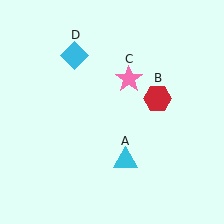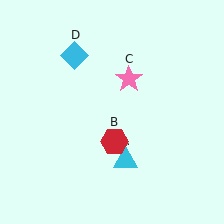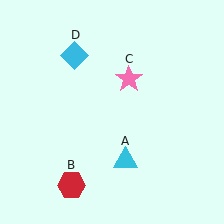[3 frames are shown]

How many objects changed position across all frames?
1 object changed position: red hexagon (object B).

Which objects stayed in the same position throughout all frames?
Cyan triangle (object A) and pink star (object C) and cyan diamond (object D) remained stationary.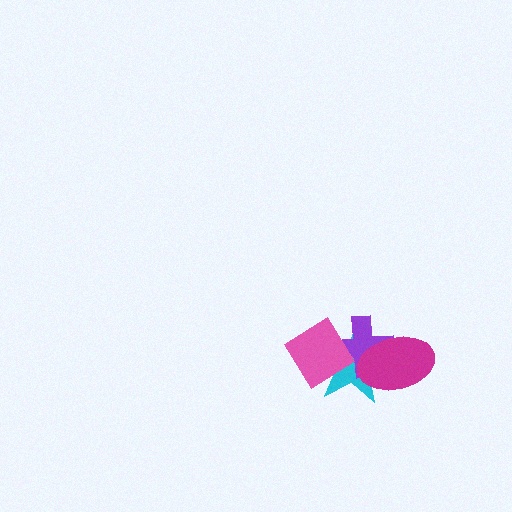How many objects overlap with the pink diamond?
2 objects overlap with the pink diamond.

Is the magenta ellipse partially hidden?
No, no other shape covers it.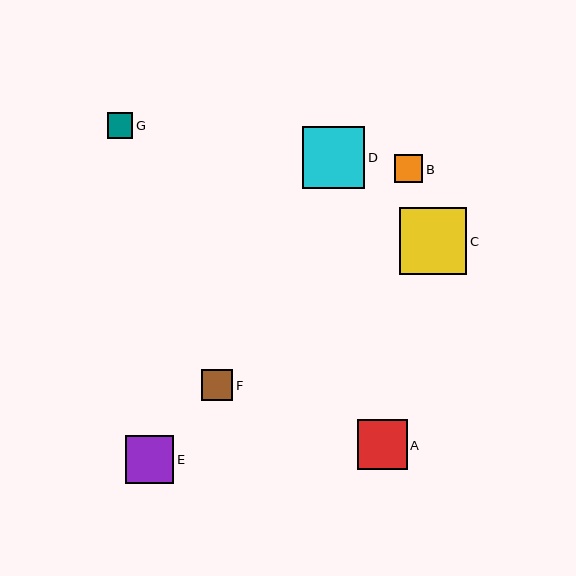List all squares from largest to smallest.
From largest to smallest: C, D, A, E, F, B, G.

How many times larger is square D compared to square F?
Square D is approximately 2.0 times the size of square F.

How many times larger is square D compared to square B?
Square D is approximately 2.2 times the size of square B.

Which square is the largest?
Square C is the largest with a size of approximately 67 pixels.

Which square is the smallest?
Square G is the smallest with a size of approximately 26 pixels.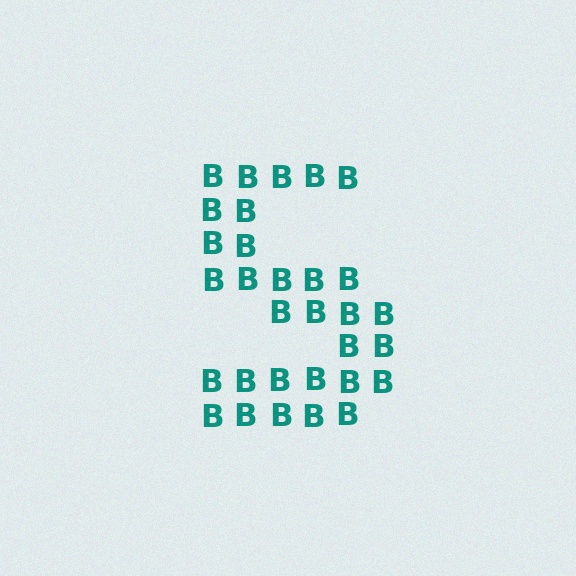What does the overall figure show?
The overall figure shows the letter S.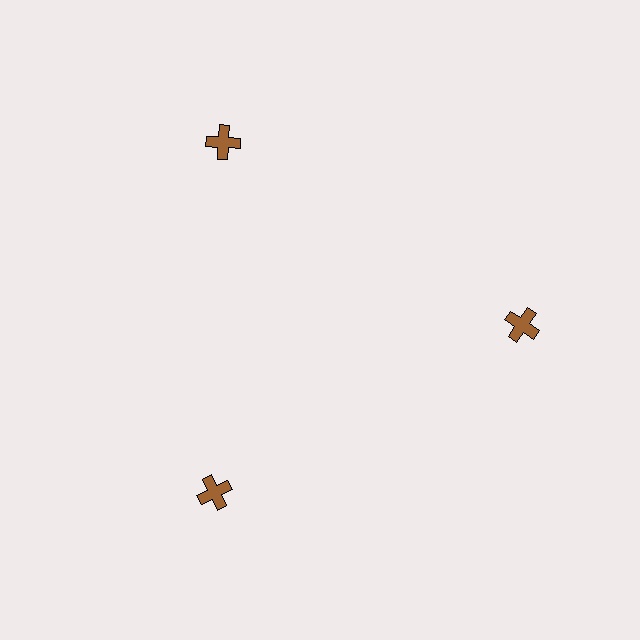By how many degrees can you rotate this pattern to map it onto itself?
The pattern maps onto itself every 120 degrees of rotation.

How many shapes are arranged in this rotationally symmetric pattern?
There are 3 shapes, arranged in 3 groups of 1.